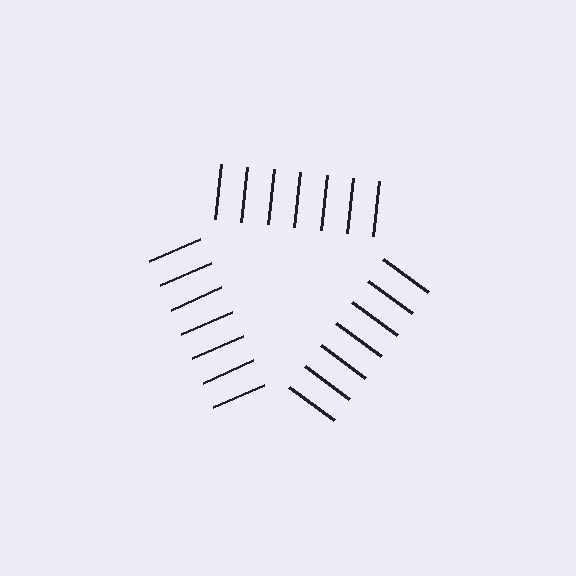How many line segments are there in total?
21 — 7 along each of the 3 edges.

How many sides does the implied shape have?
3 sides — the line-ends trace a triangle.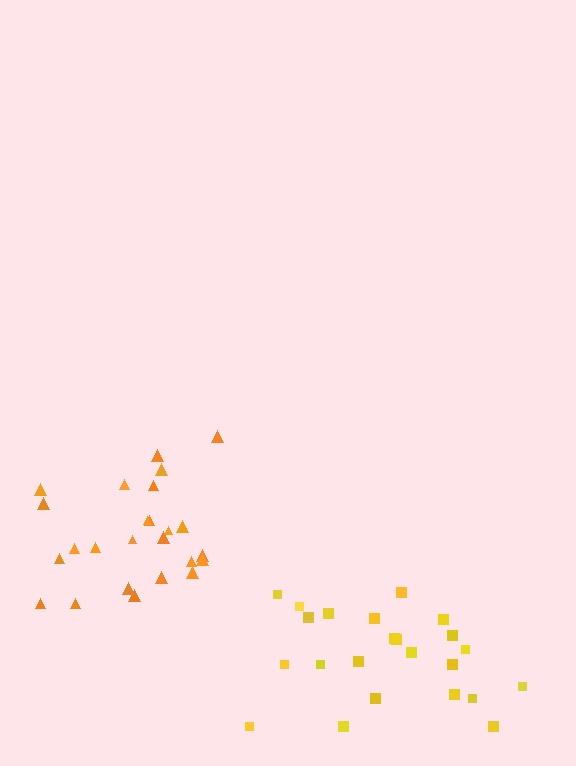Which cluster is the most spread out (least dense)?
Orange.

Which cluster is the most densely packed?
Yellow.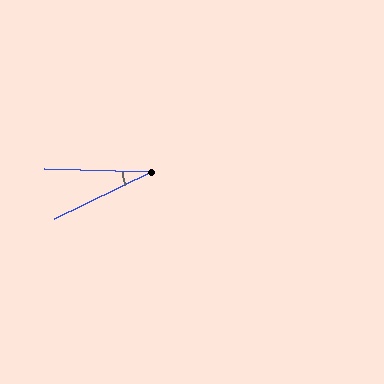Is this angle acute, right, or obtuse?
It is acute.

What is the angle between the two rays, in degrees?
Approximately 28 degrees.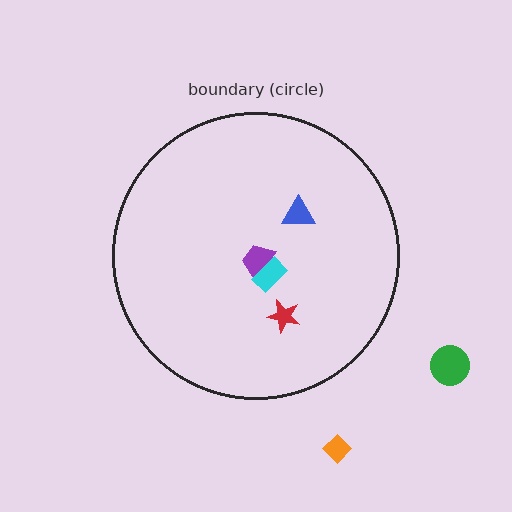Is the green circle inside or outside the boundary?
Outside.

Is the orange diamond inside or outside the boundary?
Outside.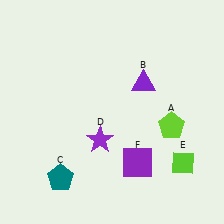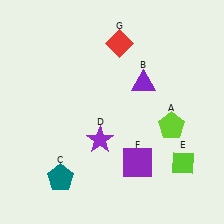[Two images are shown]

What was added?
A red diamond (G) was added in Image 2.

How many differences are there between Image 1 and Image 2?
There is 1 difference between the two images.